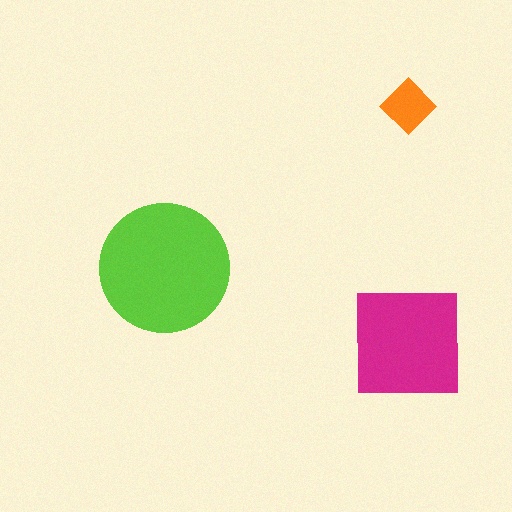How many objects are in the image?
There are 3 objects in the image.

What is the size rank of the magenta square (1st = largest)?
2nd.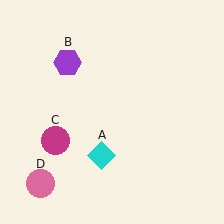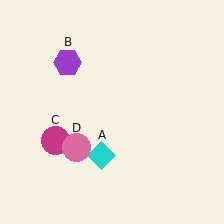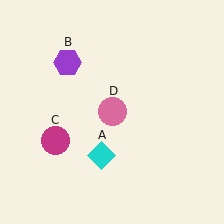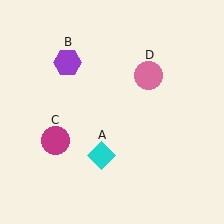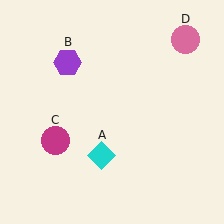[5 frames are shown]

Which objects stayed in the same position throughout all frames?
Cyan diamond (object A) and purple hexagon (object B) and magenta circle (object C) remained stationary.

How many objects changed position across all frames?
1 object changed position: pink circle (object D).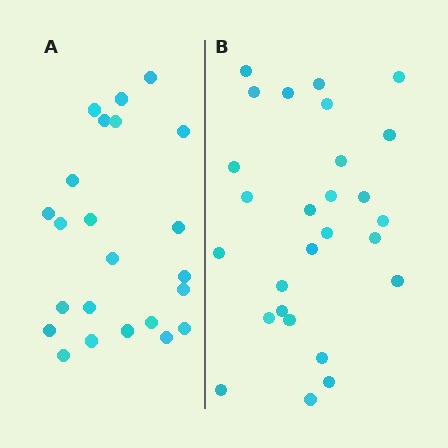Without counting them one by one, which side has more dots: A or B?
Region B (the right region) has more dots.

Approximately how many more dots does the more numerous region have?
Region B has about 4 more dots than region A.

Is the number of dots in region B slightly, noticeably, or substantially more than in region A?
Region B has only slightly more — the two regions are fairly close. The ratio is roughly 1.2 to 1.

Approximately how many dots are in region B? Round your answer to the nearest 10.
About 30 dots. (The exact count is 27, which rounds to 30.)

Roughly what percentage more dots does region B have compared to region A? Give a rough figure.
About 15% more.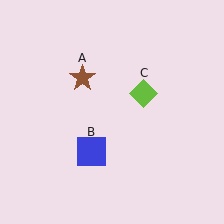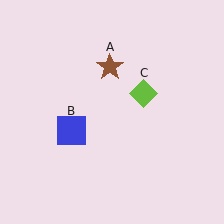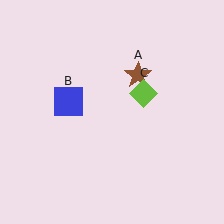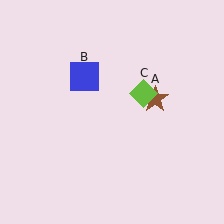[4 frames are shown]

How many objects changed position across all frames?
2 objects changed position: brown star (object A), blue square (object B).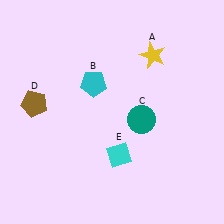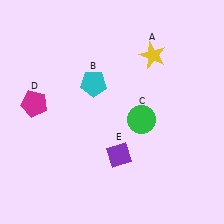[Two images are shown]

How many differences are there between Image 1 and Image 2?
There are 3 differences between the two images.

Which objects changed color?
C changed from teal to green. D changed from brown to magenta. E changed from cyan to purple.